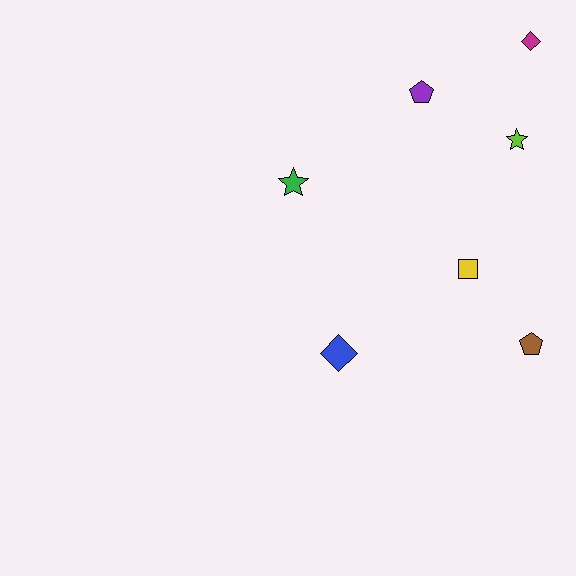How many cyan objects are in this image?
There are no cyan objects.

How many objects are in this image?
There are 7 objects.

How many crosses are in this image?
There are no crosses.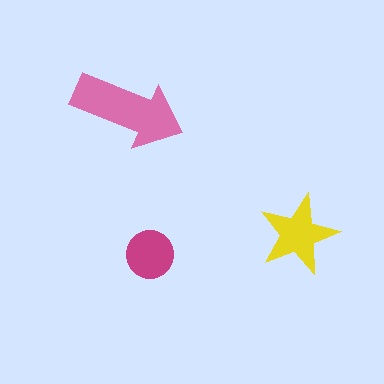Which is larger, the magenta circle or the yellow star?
The yellow star.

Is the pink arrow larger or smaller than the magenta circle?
Larger.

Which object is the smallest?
The magenta circle.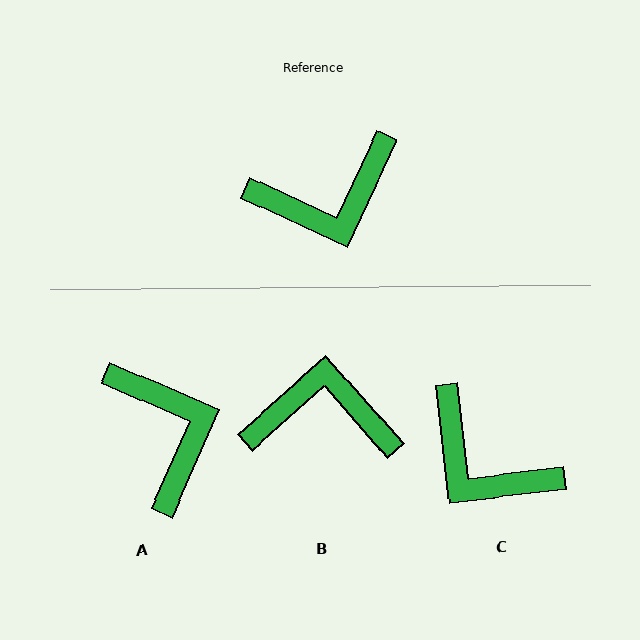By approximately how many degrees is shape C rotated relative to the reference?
Approximately 58 degrees clockwise.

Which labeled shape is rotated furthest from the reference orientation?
B, about 156 degrees away.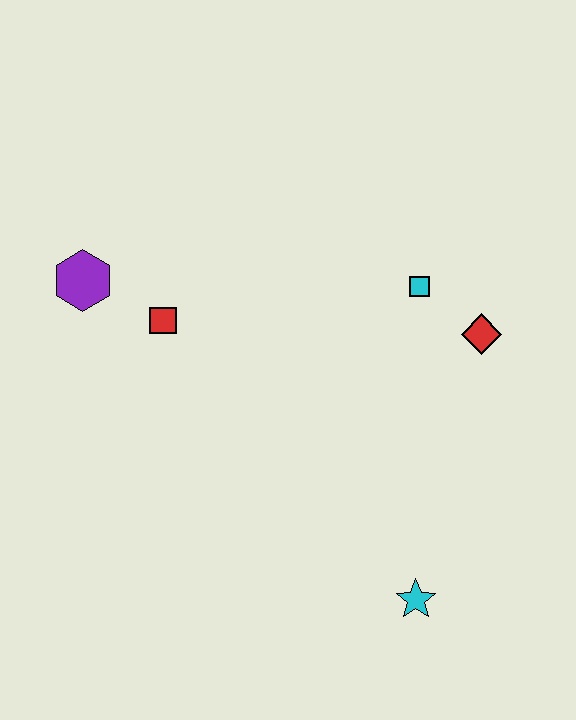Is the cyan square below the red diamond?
No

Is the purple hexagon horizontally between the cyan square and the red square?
No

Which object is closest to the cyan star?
The red diamond is closest to the cyan star.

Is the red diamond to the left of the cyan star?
No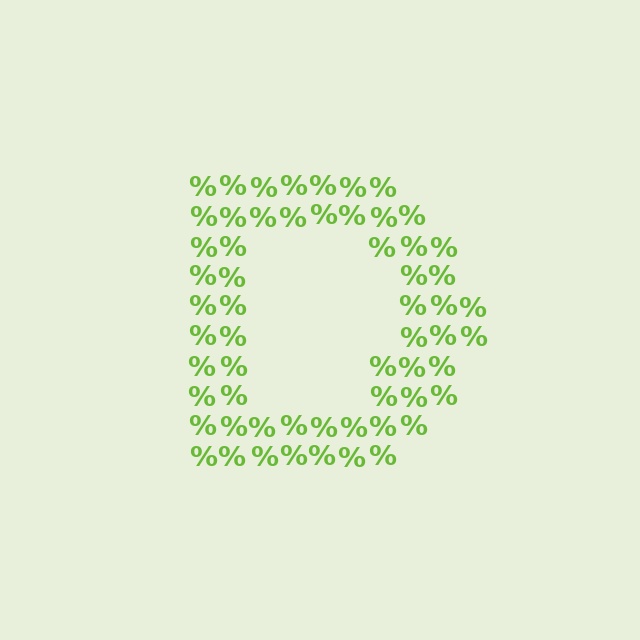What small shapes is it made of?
It is made of small percent signs.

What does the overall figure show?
The overall figure shows the letter D.